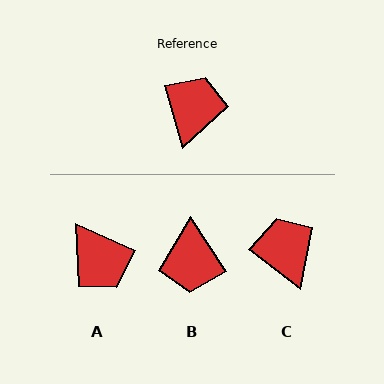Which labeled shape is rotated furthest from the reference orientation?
B, about 163 degrees away.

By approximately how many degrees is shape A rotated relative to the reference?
Approximately 130 degrees clockwise.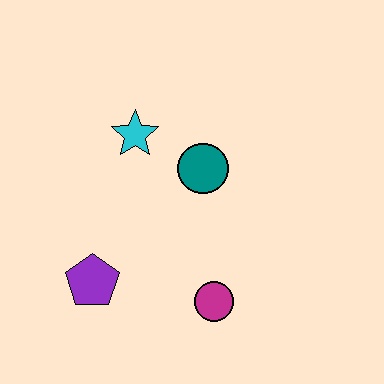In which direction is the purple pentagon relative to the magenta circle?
The purple pentagon is to the left of the magenta circle.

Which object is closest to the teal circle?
The cyan star is closest to the teal circle.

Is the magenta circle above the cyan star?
No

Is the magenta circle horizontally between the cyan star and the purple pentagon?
No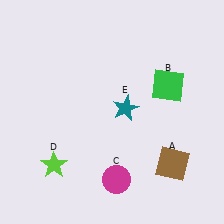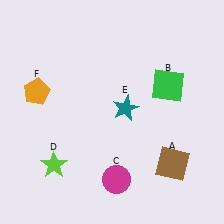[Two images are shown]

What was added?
An orange pentagon (F) was added in Image 2.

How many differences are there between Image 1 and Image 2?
There is 1 difference between the two images.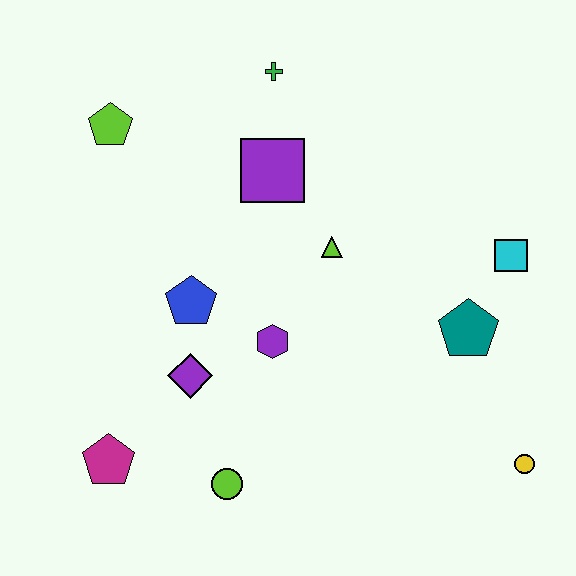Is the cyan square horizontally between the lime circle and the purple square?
No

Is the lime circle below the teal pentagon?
Yes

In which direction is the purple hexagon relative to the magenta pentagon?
The purple hexagon is to the right of the magenta pentagon.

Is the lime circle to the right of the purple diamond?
Yes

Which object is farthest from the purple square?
The yellow circle is farthest from the purple square.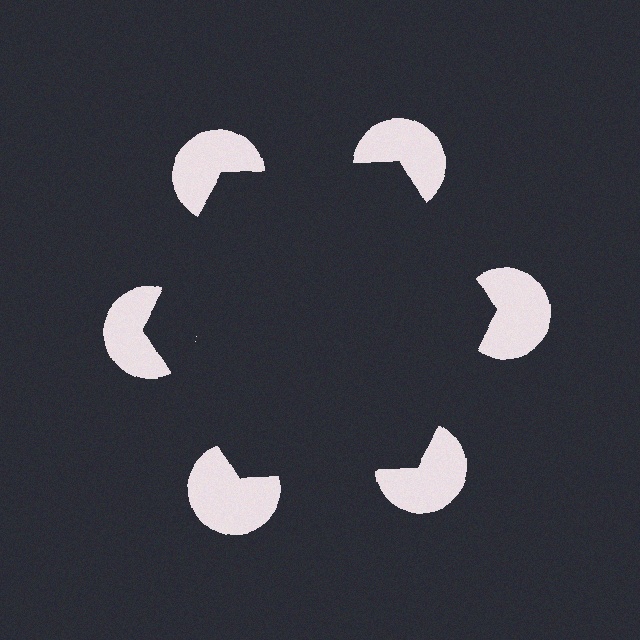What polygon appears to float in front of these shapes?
An illusory hexagon — its edges are inferred from the aligned wedge cuts in the pac-man discs, not physically drawn.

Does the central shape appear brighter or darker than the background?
It typically appears slightly darker than the background, even though no actual brightness change is drawn.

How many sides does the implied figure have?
6 sides.